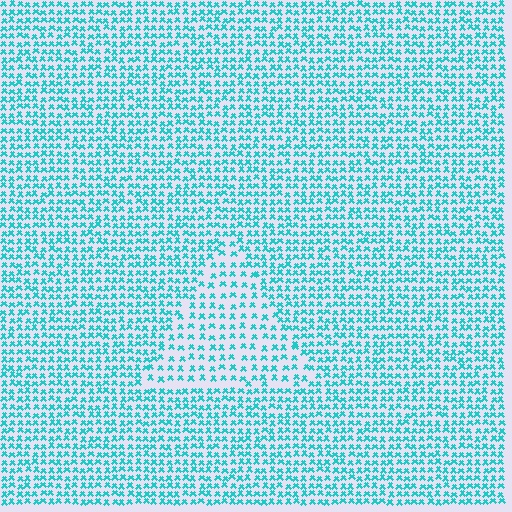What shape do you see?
I see a triangle.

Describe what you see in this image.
The image contains small cyan elements arranged at two different densities. A triangle-shaped region is visible where the elements are less densely packed than the surrounding area.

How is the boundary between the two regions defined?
The boundary is defined by a change in element density (approximately 1.7x ratio). All elements are the same color, size, and shape.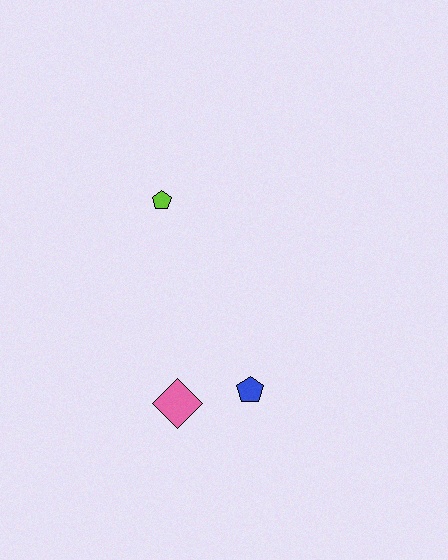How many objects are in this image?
There are 3 objects.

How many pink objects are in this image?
There is 1 pink object.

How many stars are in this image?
There are no stars.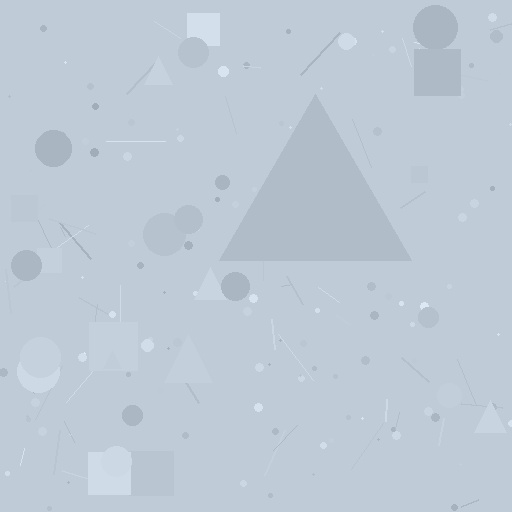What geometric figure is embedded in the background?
A triangle is embedded in the background.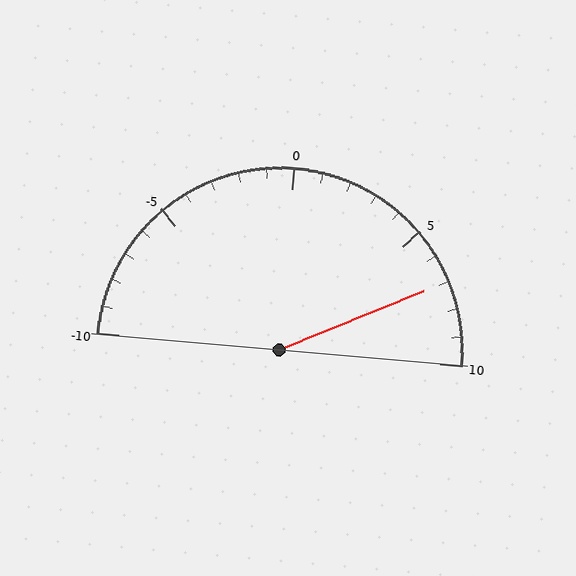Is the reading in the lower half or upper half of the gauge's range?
The reading is in the upper half of the range (-10 to 10).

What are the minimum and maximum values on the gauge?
The gauge ranges from -10 to 10.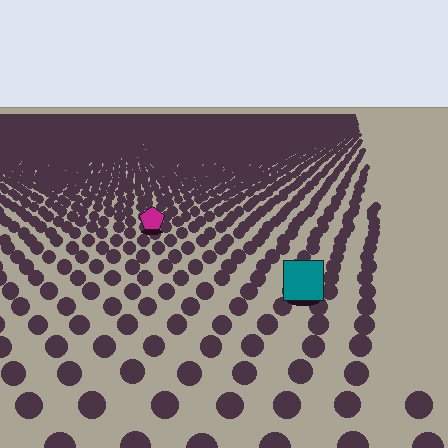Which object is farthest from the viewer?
The magenta pentagon is farthest from the viewer. It appears smaller and the ground texture around it is denser.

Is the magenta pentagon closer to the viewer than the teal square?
No. The teal square is closer — you can tell from the texture gradient: the ground texture is coarser near it.